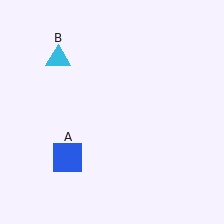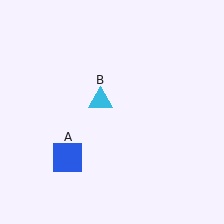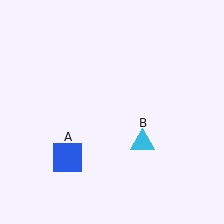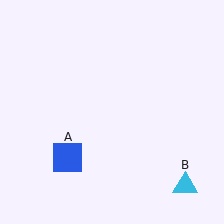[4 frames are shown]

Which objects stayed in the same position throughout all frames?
Blue square (object A) remained stationary.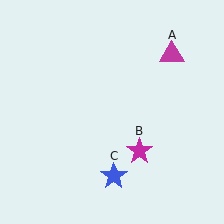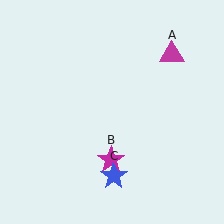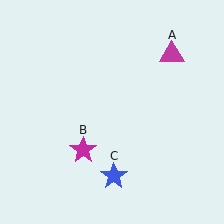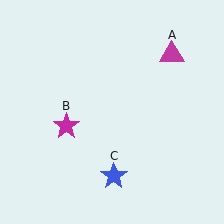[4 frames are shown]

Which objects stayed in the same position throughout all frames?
Magenta triangle (object A) and blue star (object C) remained stationary.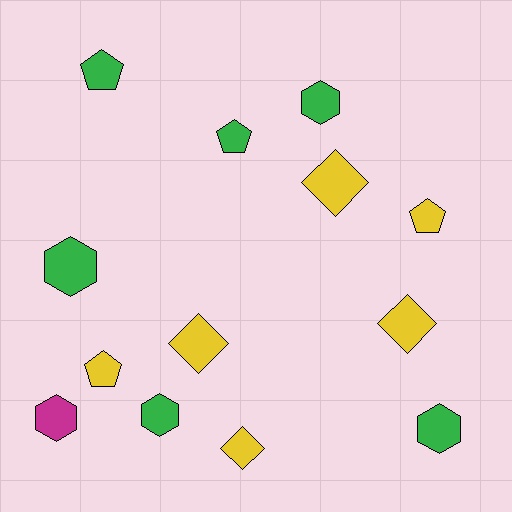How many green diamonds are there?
There are no green diamonds.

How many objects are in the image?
There are 13 objects.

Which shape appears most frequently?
Hexagon, with 5 objects.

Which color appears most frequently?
Yellow, with 6 objects.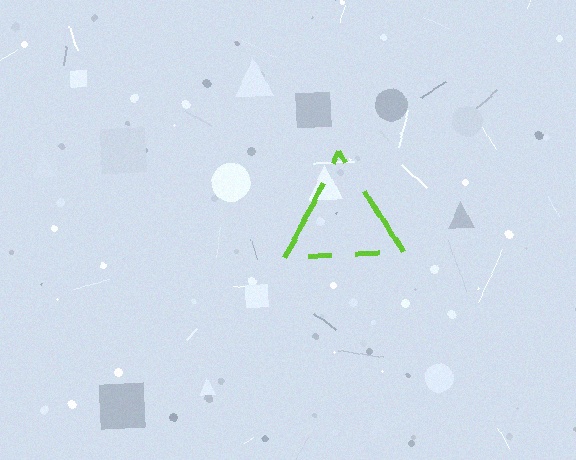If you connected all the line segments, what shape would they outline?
They would outline a triangle.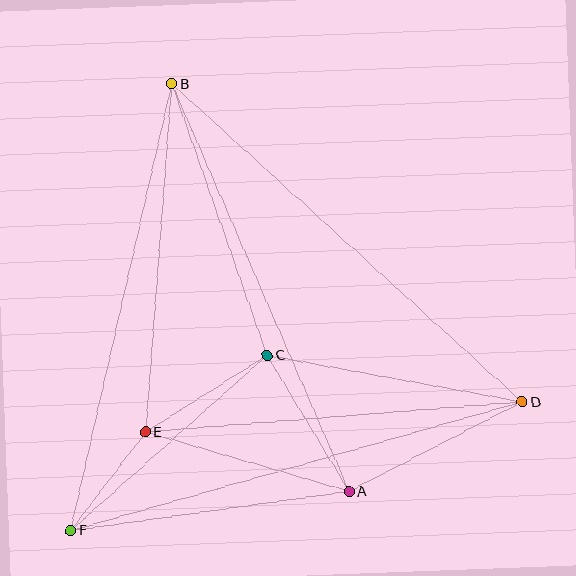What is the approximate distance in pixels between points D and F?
The distance between D and F is approximately 470 pixels.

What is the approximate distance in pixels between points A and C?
The distance between A and C is approximately 159 pixels.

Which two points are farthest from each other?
Points B and D are farthest from each other.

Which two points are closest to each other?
Points E and F are closest to each other.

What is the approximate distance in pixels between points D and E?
The distance between D and E is approximately 378 pixels.